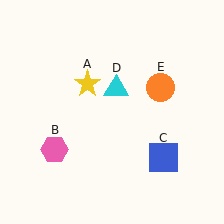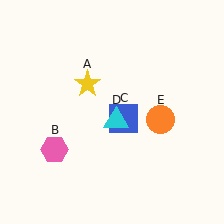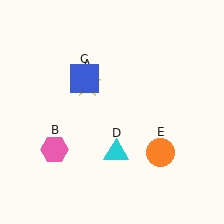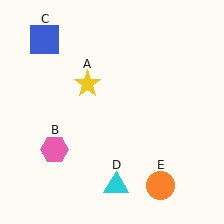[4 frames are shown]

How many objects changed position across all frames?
3 objects changed position: blue square (object C), cyan triangle (object D), orange circle (object E).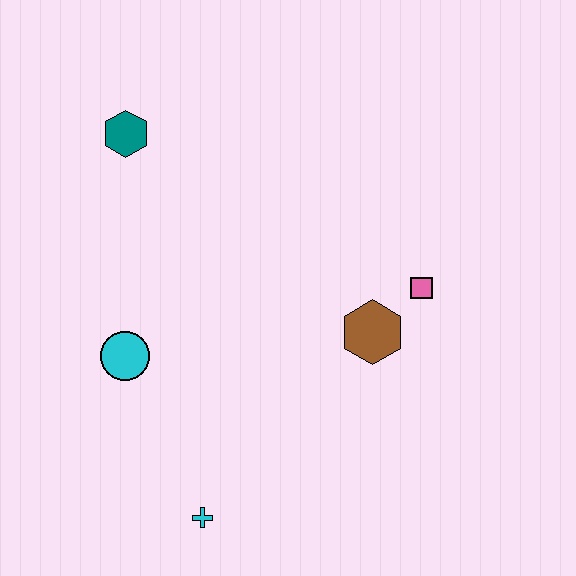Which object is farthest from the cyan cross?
The teal hexagon is farthest from the cyan cross.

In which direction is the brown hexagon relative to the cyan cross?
The brown hexagon is above the cyan cross.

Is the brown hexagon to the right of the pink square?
No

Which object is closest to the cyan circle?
The cyan cross is closest to the cyan circle.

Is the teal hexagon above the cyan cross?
Yes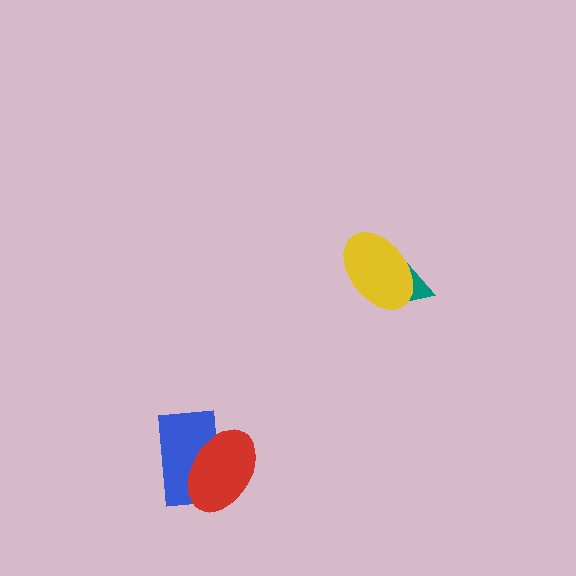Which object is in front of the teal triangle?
The yellow ellipse is in front of the teal triangle.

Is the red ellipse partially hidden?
No, no other shape covers it.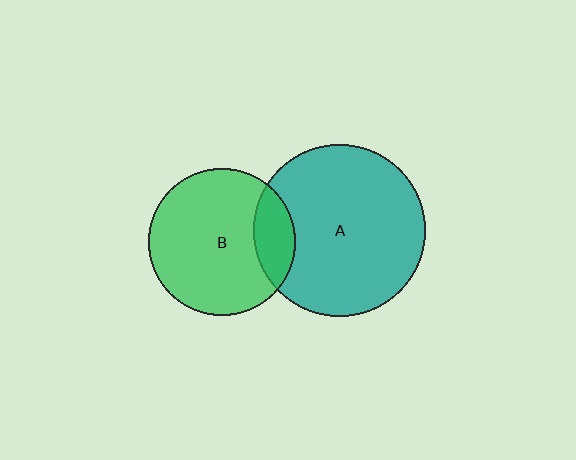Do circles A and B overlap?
Yes.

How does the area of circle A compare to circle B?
Approximately 1.4 times.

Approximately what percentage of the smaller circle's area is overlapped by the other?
Approximately 20%.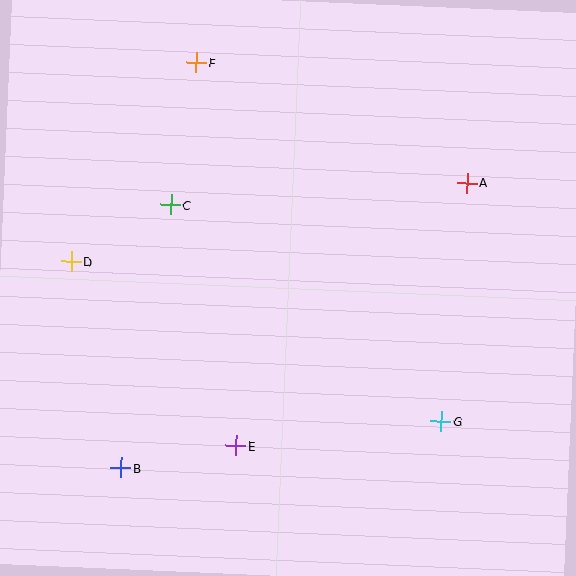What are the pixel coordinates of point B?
Point B is at (121, 468).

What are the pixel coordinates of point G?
Point G is at (441, 421).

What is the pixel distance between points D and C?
The distance between D and C is 115 pixels.